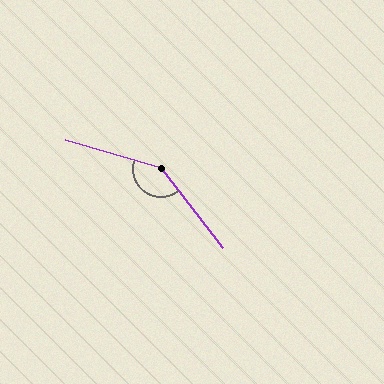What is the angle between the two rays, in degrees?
Approximately 144 degrees.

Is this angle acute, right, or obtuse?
It is obtuse.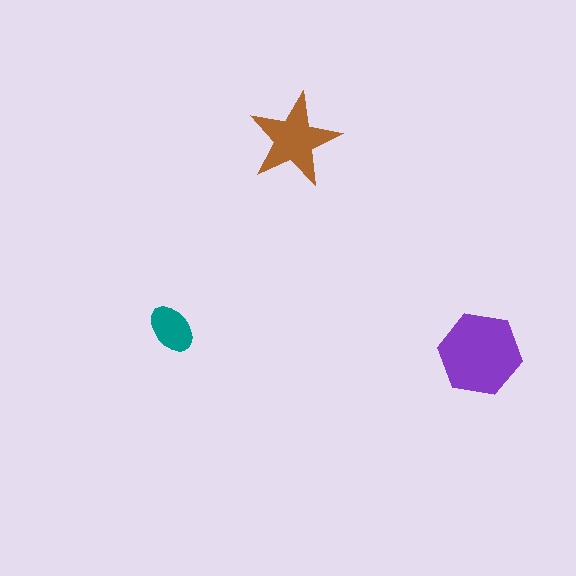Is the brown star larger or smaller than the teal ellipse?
Larger.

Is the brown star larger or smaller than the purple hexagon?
Smaller.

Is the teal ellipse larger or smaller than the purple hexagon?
Smaller.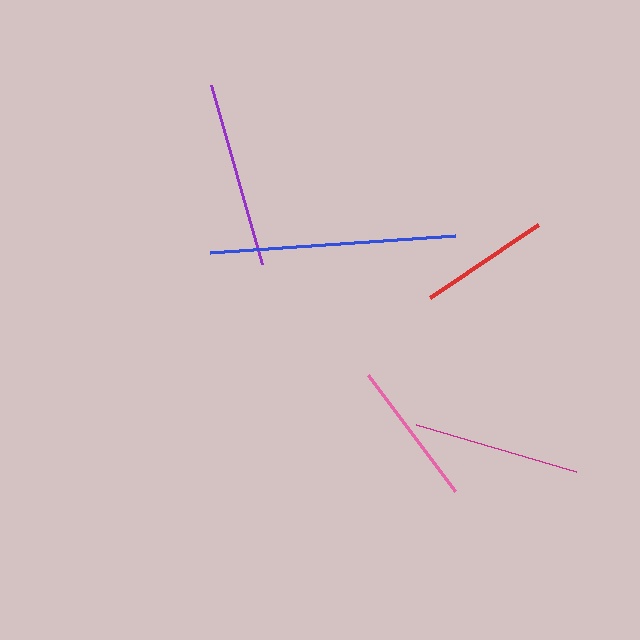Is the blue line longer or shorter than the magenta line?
The blue line is longer than the magenta line.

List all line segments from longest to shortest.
From longest to shortest: blue, purple, magenta, pink, red.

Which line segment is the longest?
The blue line is the longest at approximately 245 pixels.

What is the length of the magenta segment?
The magenta segment is approximately 167 pixels long.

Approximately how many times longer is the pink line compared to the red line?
The pink line is approximately 1.1 times the length of the red line.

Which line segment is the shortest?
The red line is the shortest at approximately 131 pixels.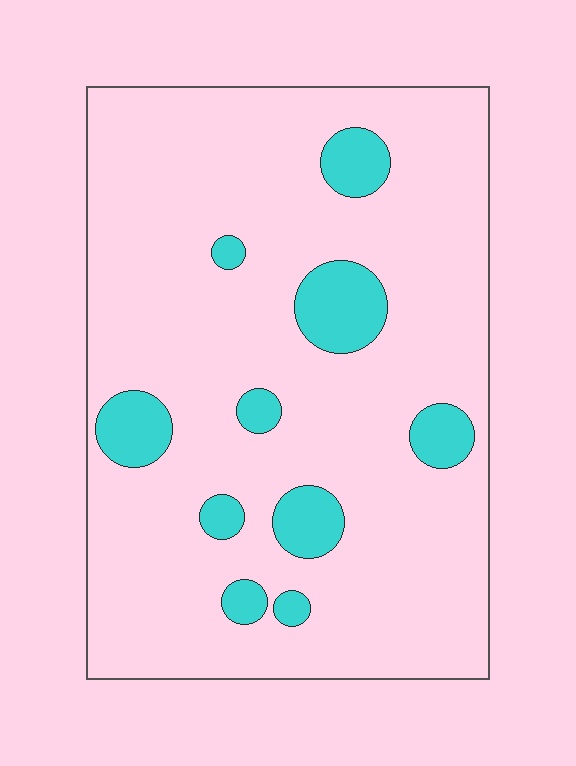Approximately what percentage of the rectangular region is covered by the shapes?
Approximately 15%.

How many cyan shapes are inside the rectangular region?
10.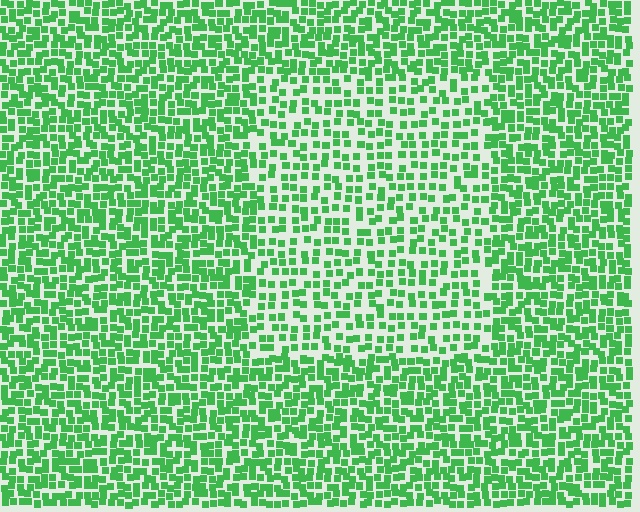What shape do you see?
I see a rectangle.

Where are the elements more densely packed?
The elements are more densely packed outside the rectangle boundary.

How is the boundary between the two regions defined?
The boundary is defined by a change in element density (approximately 1.7x ratio). All elements are the same color, size, and shape.